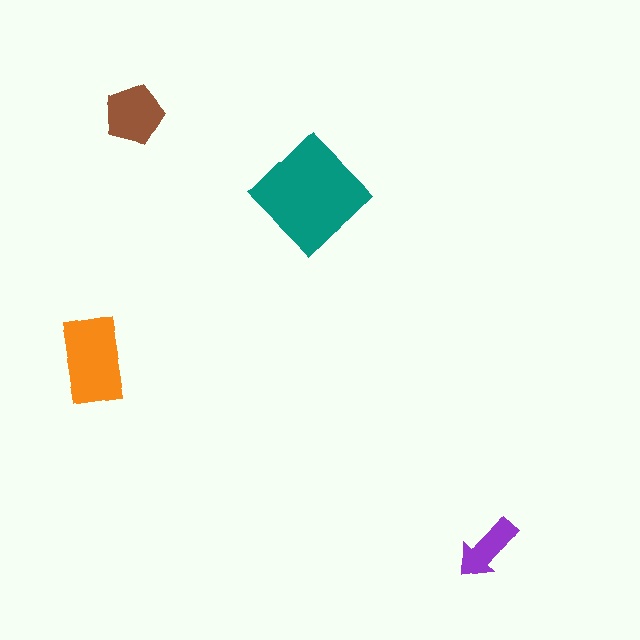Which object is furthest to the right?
The purple arrow is rightmost.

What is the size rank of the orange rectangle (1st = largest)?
2nd.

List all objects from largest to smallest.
The teal diamond, the orange rectangle, the brown pentagon, the purple arrow.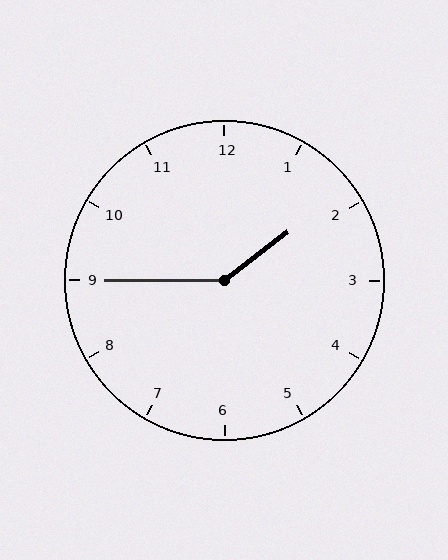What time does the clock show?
1:45.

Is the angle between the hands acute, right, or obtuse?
It is obtuse.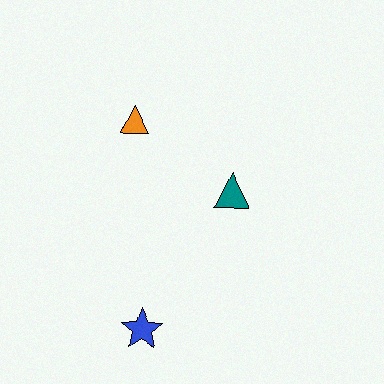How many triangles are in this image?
There are 2 triangles.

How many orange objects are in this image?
There is 1 orange object.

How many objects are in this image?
There are 3 objects.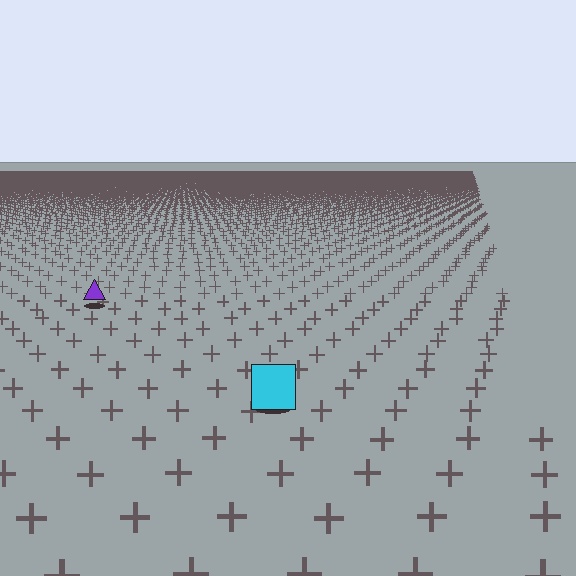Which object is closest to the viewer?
The cyan square is closest. The texture marks near it are larger and more spread out.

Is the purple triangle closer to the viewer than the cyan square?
No. The cyan square is closer — you can tell from the texture gradient: the ground texture is coarser near it.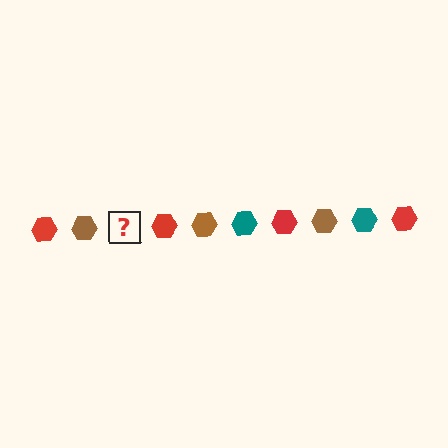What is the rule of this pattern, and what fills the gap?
The rule is that the pattern cycles through red, brown, teal hexagons. The gap should be filled with a teal hexagon.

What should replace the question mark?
The question mark should be replaced with a teal hexagon.